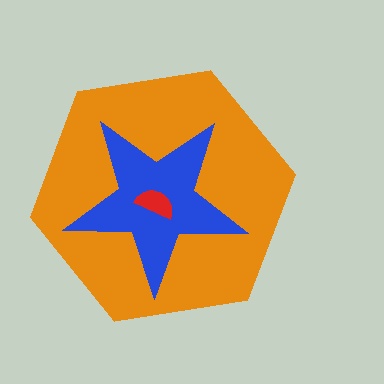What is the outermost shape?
The orange hexagon.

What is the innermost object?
The red semicircle.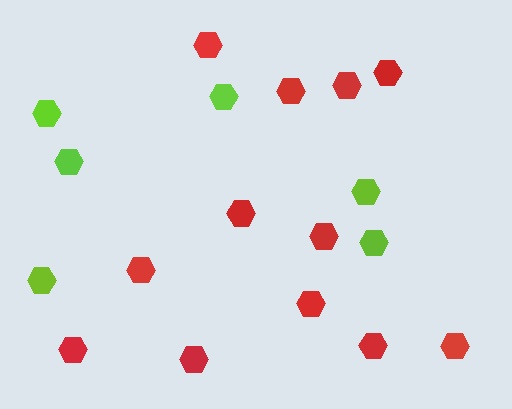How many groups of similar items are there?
There are 2 groups: one group of lime hexagons (6) and one group of red hexagons (12).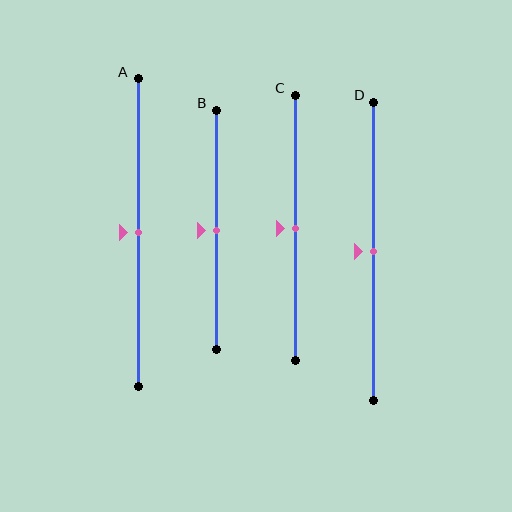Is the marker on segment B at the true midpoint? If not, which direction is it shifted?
Yes, the marker on segment B is at the true midpoint.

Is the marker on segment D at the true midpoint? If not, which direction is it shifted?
Yes, the marker on segment D is at the true midpoint.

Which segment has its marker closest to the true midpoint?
Segment A has its marker closest to the true midpoint.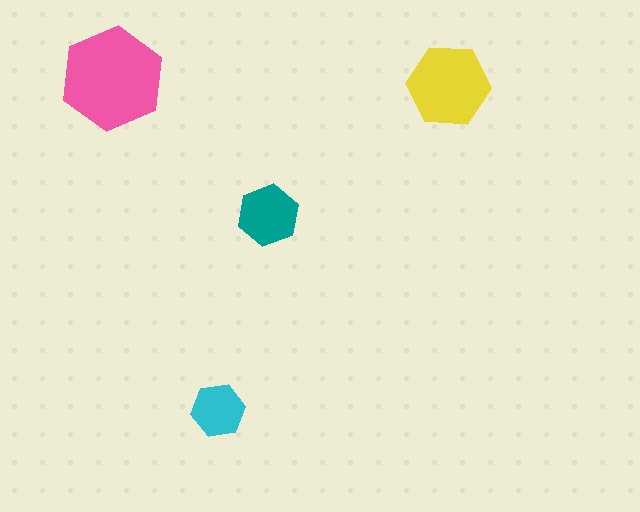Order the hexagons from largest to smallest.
the pink one, the yellow one, the teal one, the cyan one.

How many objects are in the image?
There are 4 objects in the image.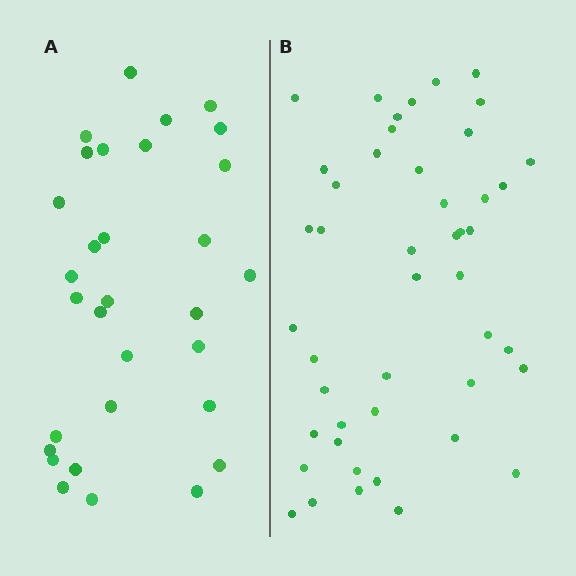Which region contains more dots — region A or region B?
Region B (the right region) has more dots.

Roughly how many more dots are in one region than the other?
Region B has approximately 15 more dots than region A.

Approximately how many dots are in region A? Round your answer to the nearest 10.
About 30 dots. (The exact count is 31, which rounds to 30.)